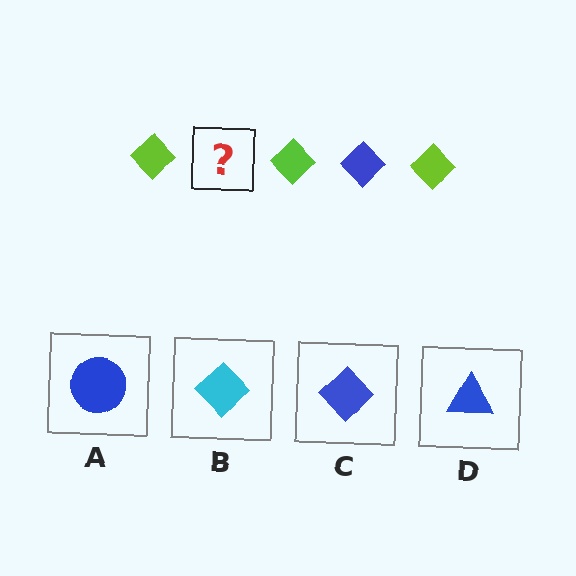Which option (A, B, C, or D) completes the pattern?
C.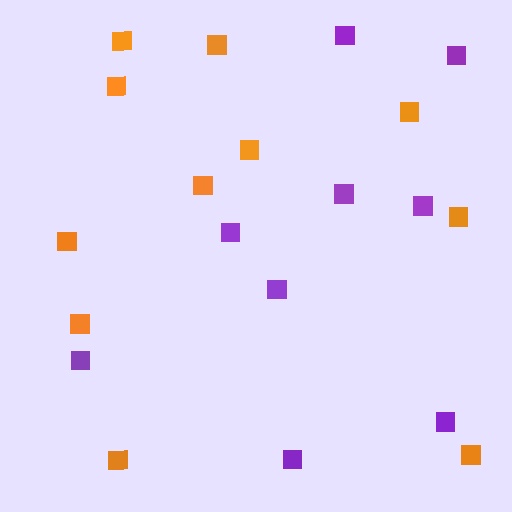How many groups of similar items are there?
There are 2 groups: one group of purple squares (9) and one group of orange squares (11).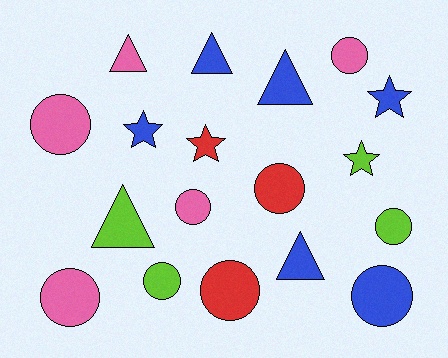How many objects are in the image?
There are 18 objects.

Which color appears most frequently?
Blue, with 6 objects.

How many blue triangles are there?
There are 3 blue triangles.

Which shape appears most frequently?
Circle, with 9 objects.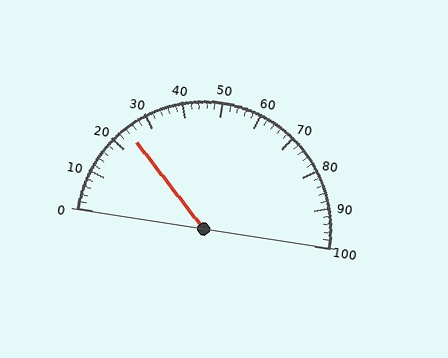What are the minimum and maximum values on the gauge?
The gauge ranges from 0 to 100.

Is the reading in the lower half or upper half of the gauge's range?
The reading is in the lower half of the range (0 to 100).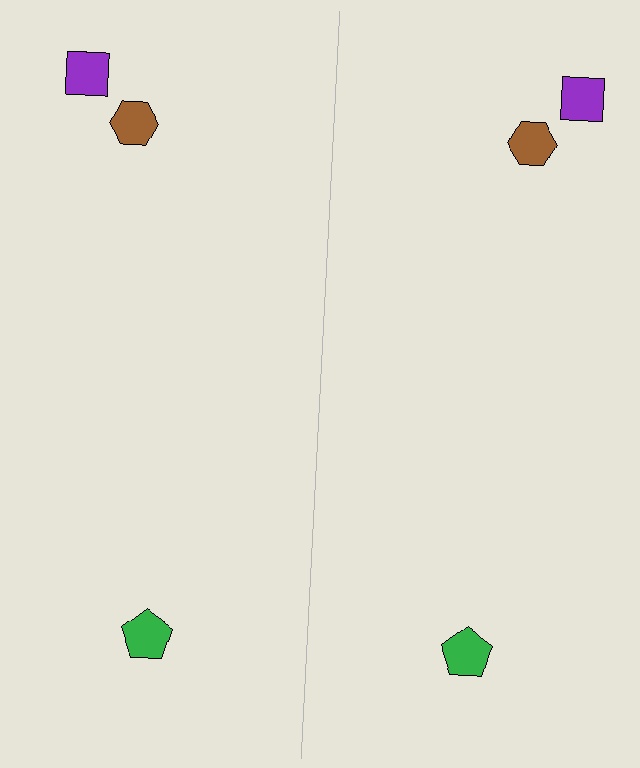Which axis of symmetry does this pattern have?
The pattern has a vertical axis of symmetry running through the center of the image.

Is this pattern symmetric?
Yes, this pattern has bilateral (reflection) symmetry.